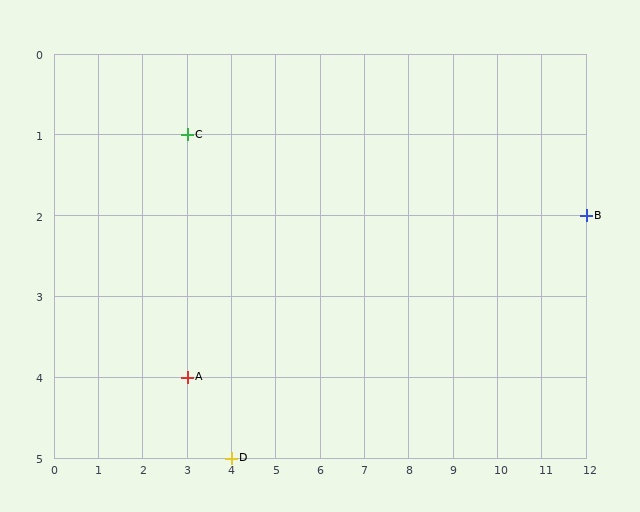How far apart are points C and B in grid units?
Points C and B are 9 columns and 1 row apart (about 9.1 grid units diagonally).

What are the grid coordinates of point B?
Point B is at grid coordinates (12, 2).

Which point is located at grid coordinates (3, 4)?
Point A is at (3, 4).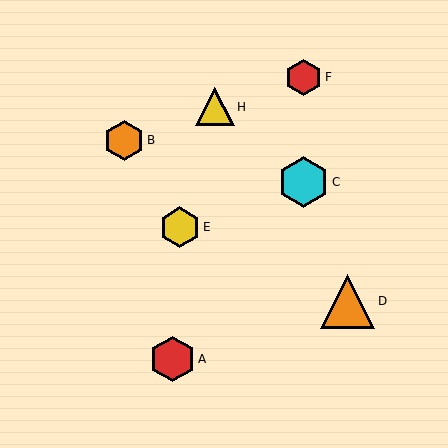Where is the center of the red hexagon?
The center of the red hexagon is at (304, 77).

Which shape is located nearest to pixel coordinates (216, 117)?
The yellow triangle (labeled H) at (215, 107) is nearest to that location.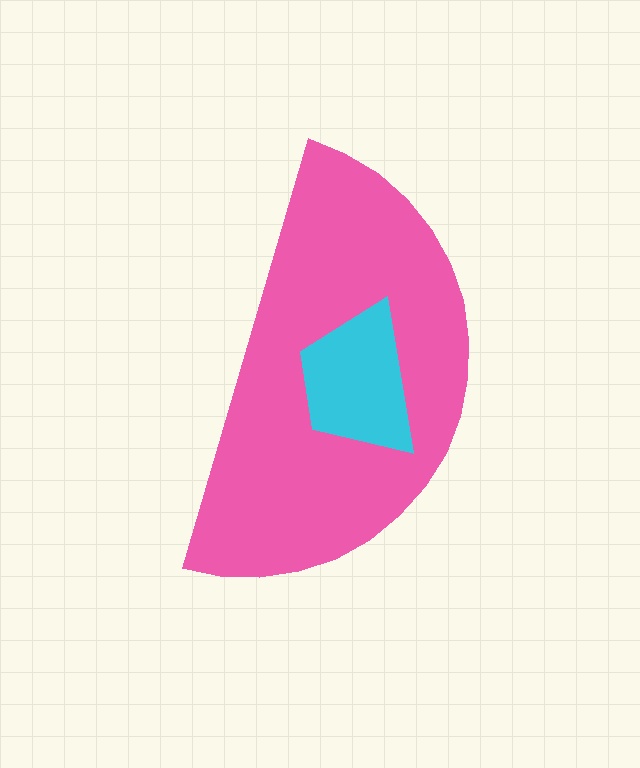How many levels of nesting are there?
2.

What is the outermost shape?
The pink semicircle.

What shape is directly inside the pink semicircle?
The cyan trapezoid.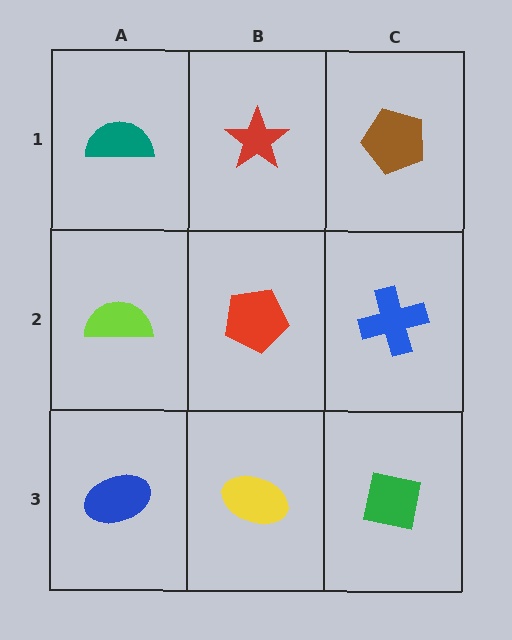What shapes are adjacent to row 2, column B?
A red star (row 1, column B), a yellow ellipse (row 3, column B), a lime semicircle (row 2, column A), a blue cross (row 2, column C).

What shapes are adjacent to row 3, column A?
A lime semicircle (row 2, column A), a yellow ellipse (row 3, column B).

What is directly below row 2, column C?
A green square.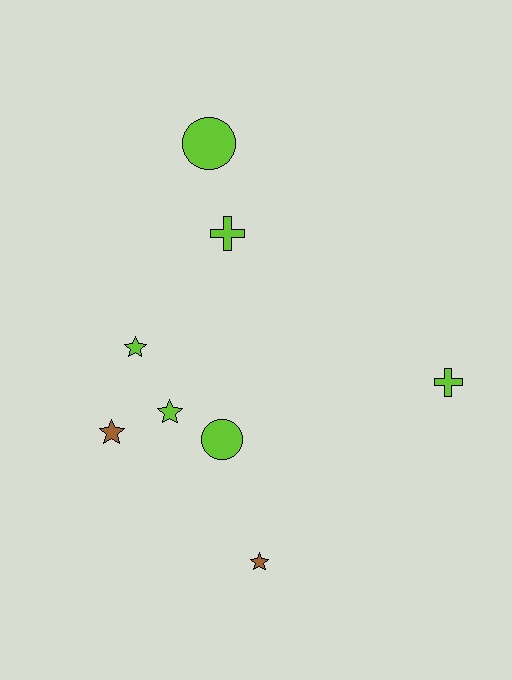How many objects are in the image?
There are 8 objects.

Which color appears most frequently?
Lime, with 6 objects.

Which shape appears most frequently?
Star, with 4 objects.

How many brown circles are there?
There are no brown circles.